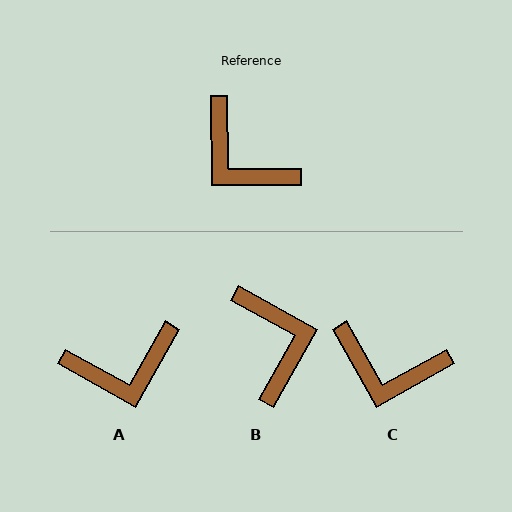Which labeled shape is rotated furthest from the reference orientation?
B, about 151 degrees away.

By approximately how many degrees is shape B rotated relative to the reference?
Approximately 151 degrees counter-clockwise.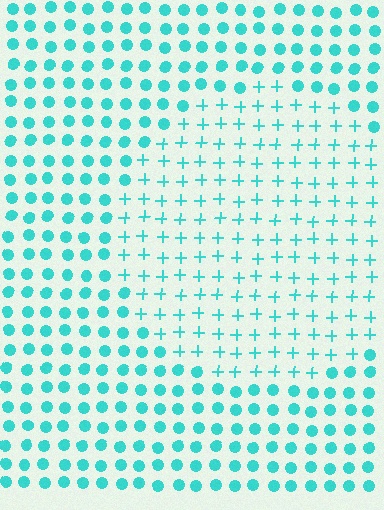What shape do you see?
I see a circle.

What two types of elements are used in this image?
The image uses plus signs inside the circle region and circles outside it.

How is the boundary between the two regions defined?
The boundary is defined by a change in element shape: plus signs inside vs. circles outside. All elements share the same color and spacing.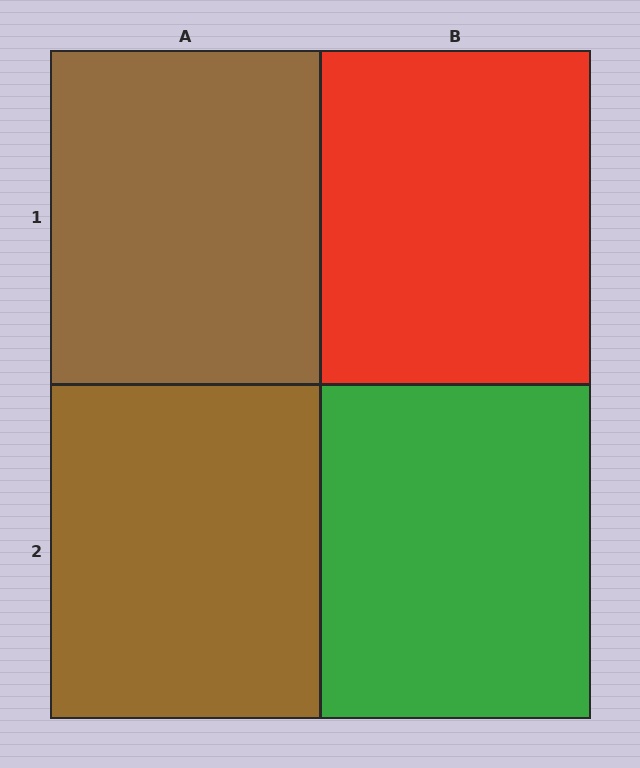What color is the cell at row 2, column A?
Brown.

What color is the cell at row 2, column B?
Green.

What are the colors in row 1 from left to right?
Brown, red.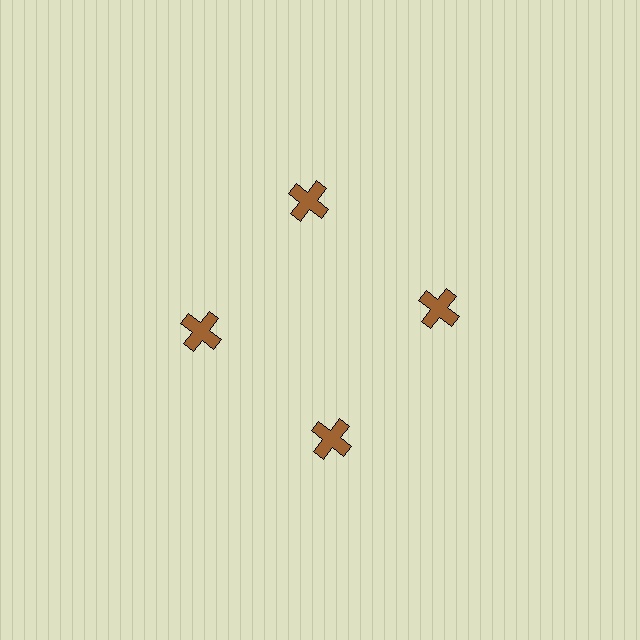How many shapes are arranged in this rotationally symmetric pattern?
There are 4 shapes, arranged in 4 groups of 1.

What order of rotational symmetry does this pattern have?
This pattern has 4-fold rotational symmetry.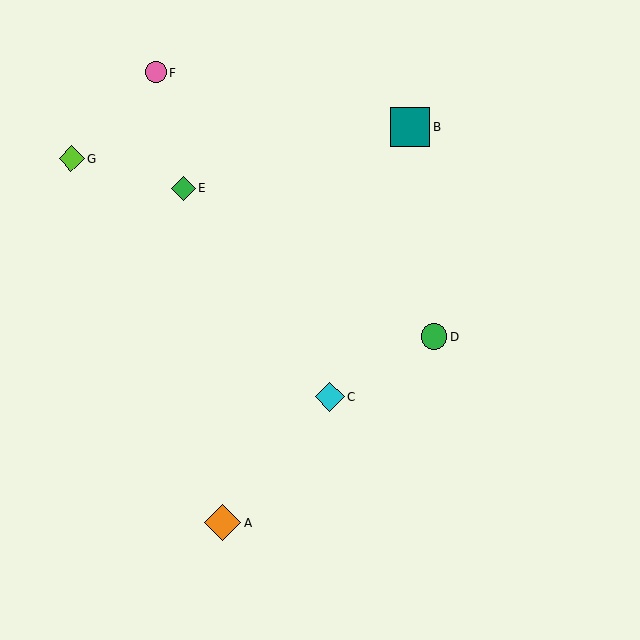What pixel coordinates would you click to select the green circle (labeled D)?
Click at (434, 337) to select the green circle D.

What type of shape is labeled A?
Shape A is an orange diamond.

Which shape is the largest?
The teal square (labeled B) is the largest.